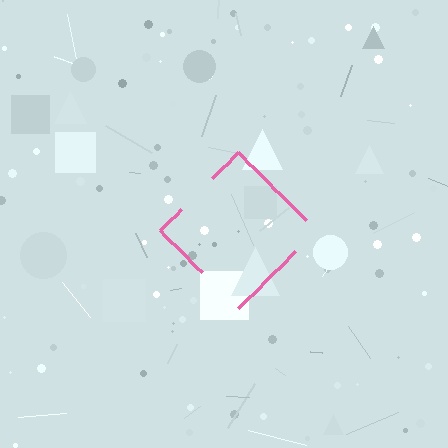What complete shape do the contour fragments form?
The contour fragments form a diamond.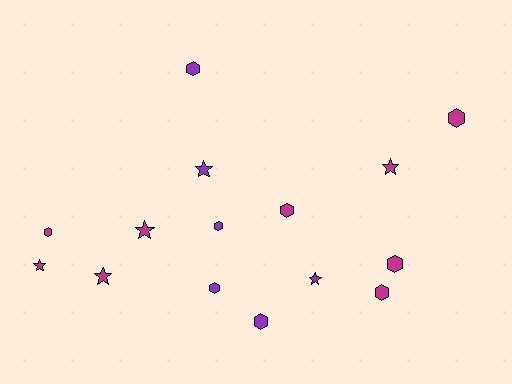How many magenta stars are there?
There are 4 magenta stars.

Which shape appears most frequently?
Hexagon, with 9 objects.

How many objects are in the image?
There are 15 objects.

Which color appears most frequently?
Magenta, with 9 objects.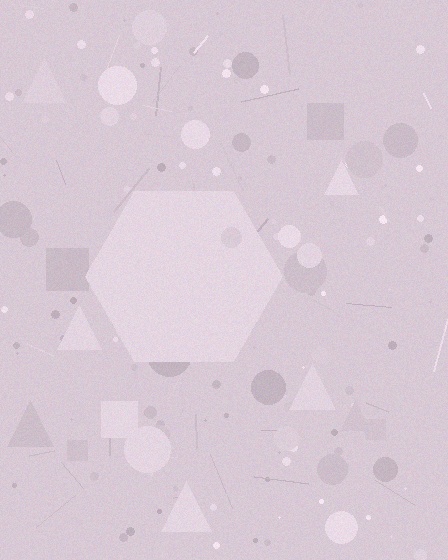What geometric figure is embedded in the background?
A hexagon is embedded in the background.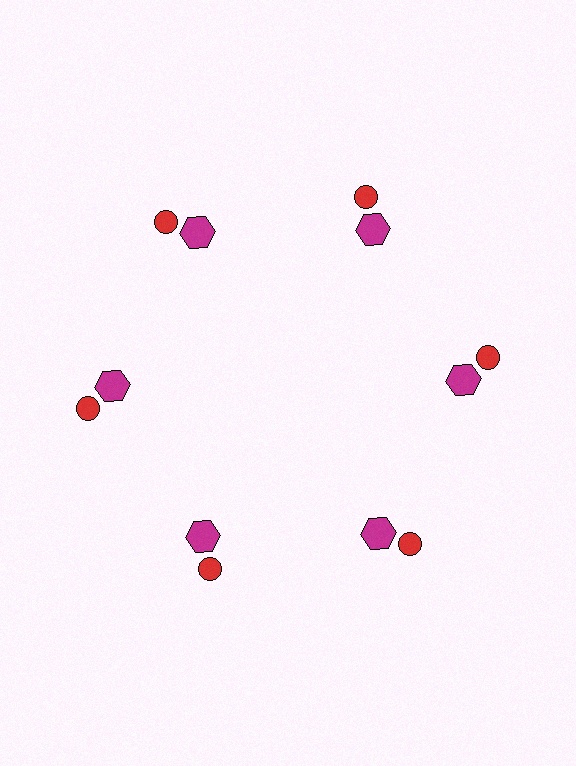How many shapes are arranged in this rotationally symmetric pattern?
There are 12 shapes, arranged in 6 groups of 2.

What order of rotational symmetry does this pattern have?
This pattern has 6-fold rotational symmetry.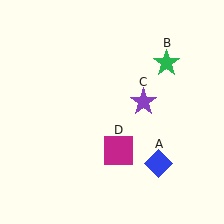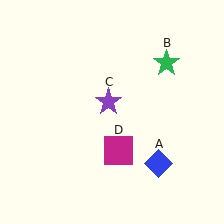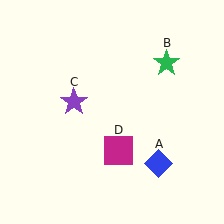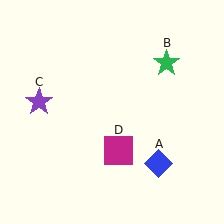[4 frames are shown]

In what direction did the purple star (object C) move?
The purple star (object C) moved left.